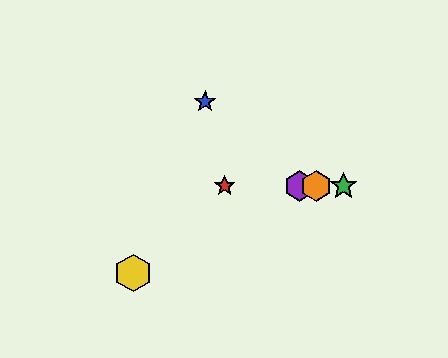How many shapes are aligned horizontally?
4 shapes (the red star, the green star, the purple hexagon, the orange hexagon) are aligned horizontally.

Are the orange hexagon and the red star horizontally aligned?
Yes, both are at y≈186.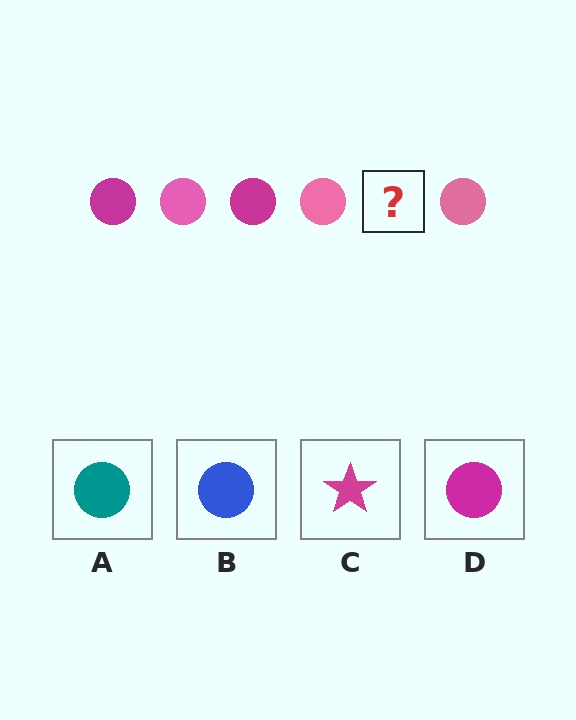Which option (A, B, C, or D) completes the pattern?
D.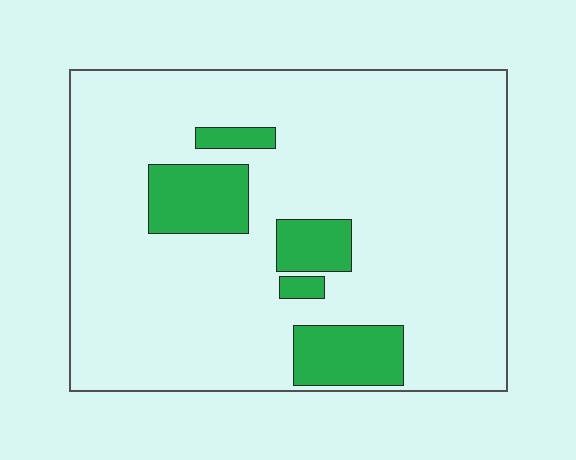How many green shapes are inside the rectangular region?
5.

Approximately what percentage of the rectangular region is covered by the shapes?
Approximately 15%.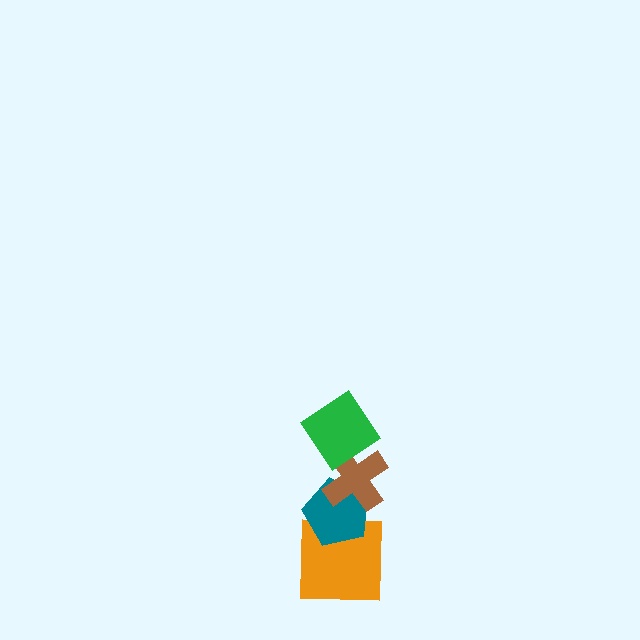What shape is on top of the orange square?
The teal pentagon is on top of the orange square.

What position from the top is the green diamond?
The green diamond is 1st from the top.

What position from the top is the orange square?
The orange square is 4th from the top.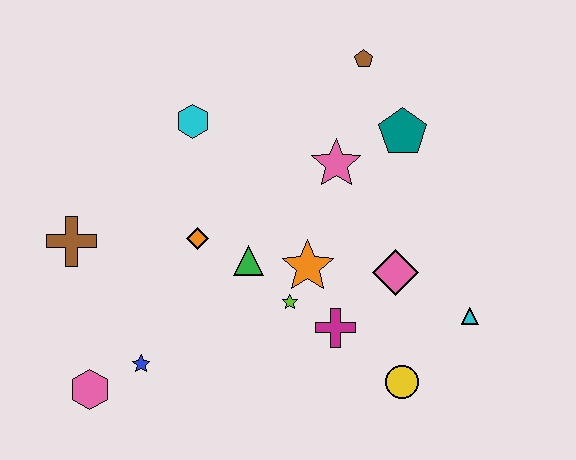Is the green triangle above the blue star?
Yes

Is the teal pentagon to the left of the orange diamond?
No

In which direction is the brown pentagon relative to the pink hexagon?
The brown pentagon is above the pink hexagon.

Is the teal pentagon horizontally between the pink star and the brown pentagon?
No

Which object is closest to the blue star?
The pink hexagon is closest to the blue star.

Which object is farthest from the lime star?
The brown pentagon is farthest from the lime star.